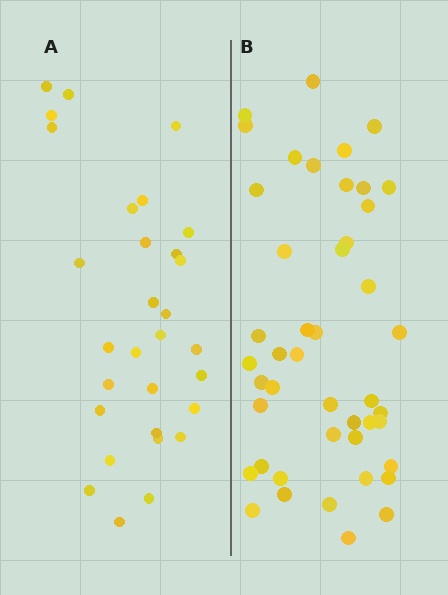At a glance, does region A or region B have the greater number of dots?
Region B (the right region) has more dots.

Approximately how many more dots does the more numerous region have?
Region B has approximately 15 more dots than region A.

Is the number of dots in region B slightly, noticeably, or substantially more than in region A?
Region B has substantially more. The ratio is roughly 1.5 to 1.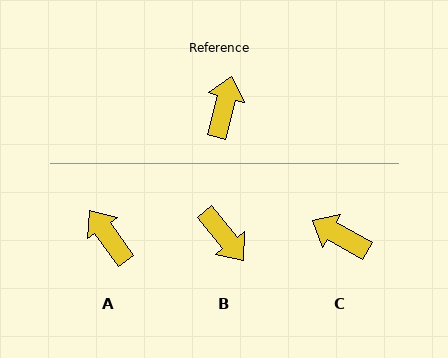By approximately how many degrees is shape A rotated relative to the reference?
Approximately 50 degrees counter-clockwise.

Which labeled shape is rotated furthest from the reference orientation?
B, about 127 degrees away.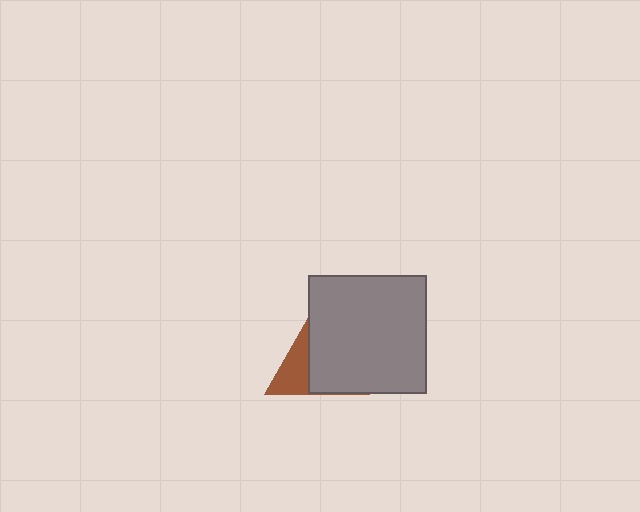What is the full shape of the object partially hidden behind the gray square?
The partially hidden object is a brown triangle.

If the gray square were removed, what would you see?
You would see the complete brown triangle.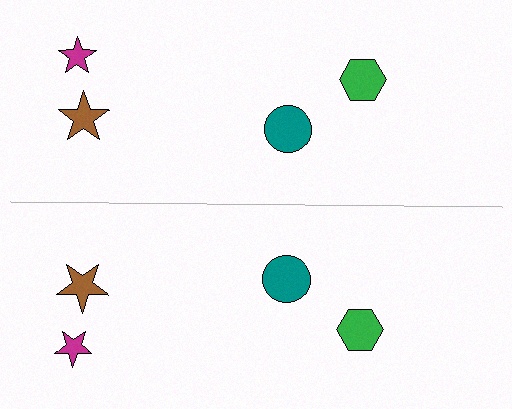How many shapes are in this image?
There are 8 shapes in this image.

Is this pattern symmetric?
Yes, this pattern has bilateral (reflection) symmetry.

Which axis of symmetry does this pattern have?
The pattern has a horizontal axis of symmetry running through the center of the image.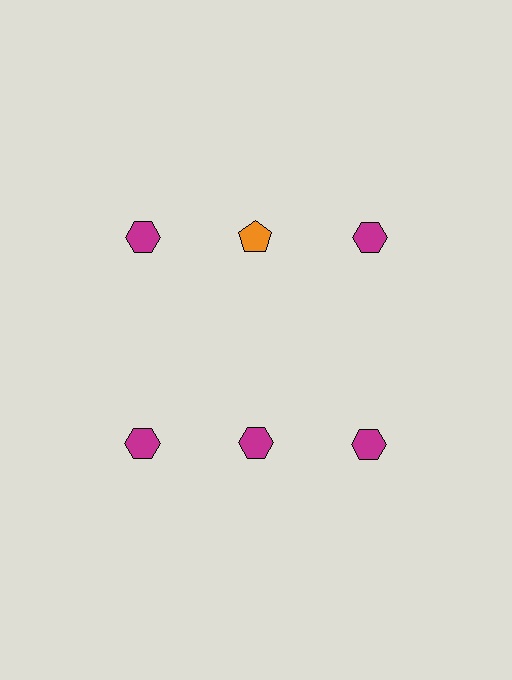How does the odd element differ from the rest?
It differs in both color (orange instead of magenta) and shape (pentagon instead of hexagon).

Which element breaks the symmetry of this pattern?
The orange pentagon in the top row, second from left column breaks the symmetry. All other shapes are magenta hexagons.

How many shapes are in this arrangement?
There are 6 shapes arranged in a grid pattern.